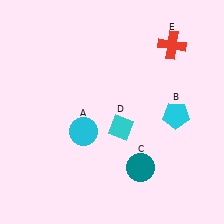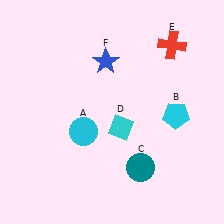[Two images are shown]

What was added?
A blue star (F) was added in Image 2.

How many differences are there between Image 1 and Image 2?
There is 1 difference between the two images.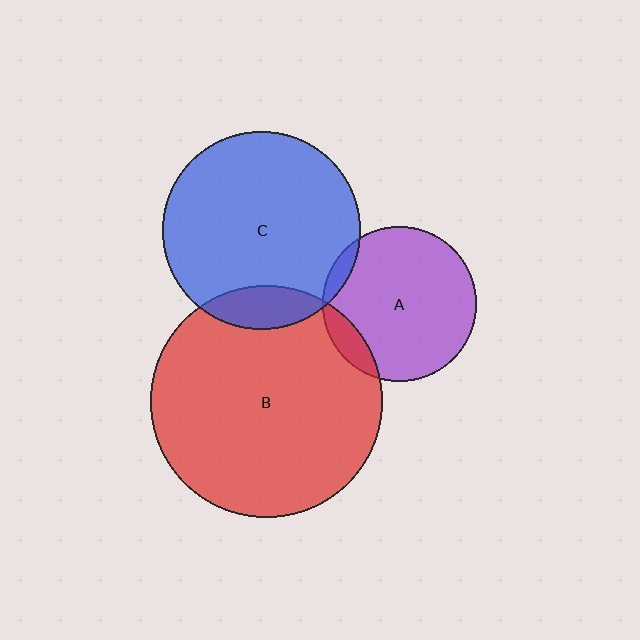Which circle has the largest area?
Circle B (red).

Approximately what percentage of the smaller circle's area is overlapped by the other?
Approximately 10%.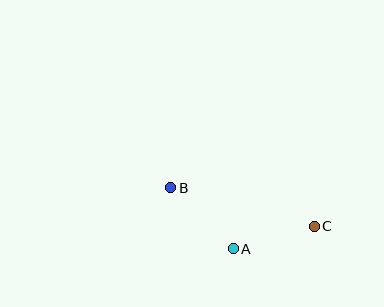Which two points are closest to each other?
Points A and C are closest to each other.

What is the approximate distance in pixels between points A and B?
The distance between A and B is approximately 87 pixels.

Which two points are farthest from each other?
Points B and C are farthest from each other.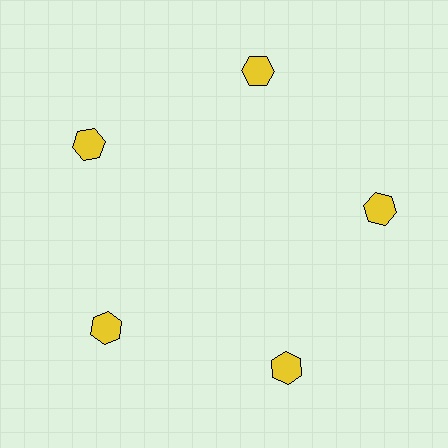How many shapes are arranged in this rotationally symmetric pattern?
There are 5 shapes, arranged in 5 groups of 1.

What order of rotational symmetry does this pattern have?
This pattern has 5-fold rotational symmetry.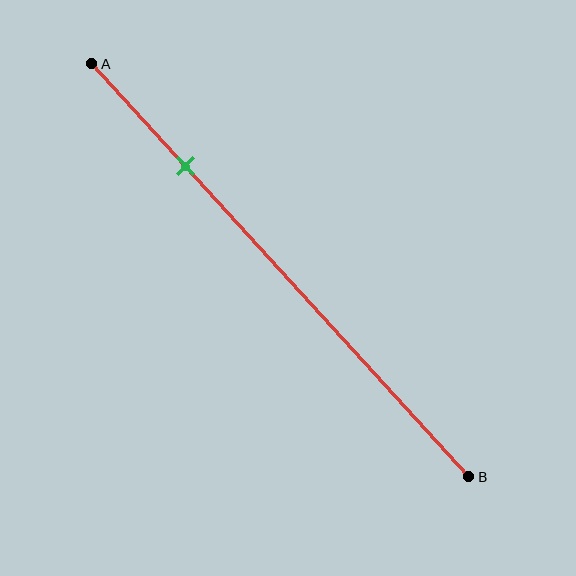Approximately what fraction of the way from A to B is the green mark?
The green mark is approximately 25% of the way from A to B.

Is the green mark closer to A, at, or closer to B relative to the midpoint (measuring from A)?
The green mark is closer to point A than the midpoint of segment AB.